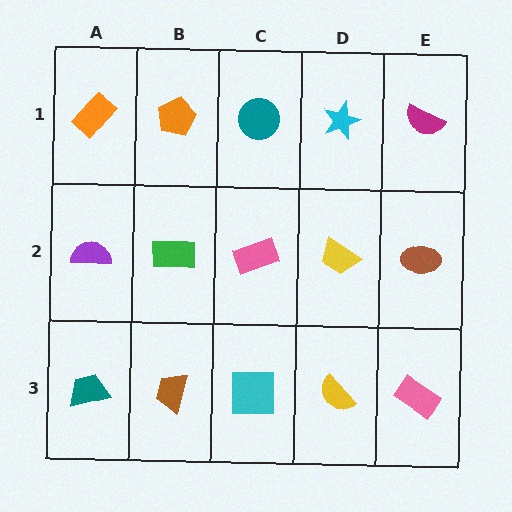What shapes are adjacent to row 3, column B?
A green rectangle (row 2, column B), a teal trapezoid (row 3, column A), a cyan square (row 3, column C).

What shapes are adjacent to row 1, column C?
A pink rectangle (row 2, column C), an orange pentagon (row 1, column B), a cyan star (row 1, column D).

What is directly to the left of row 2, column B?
A purple semicircle.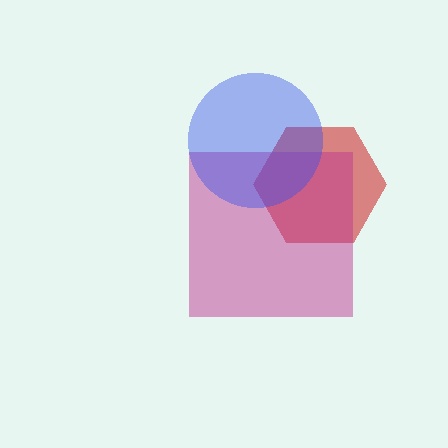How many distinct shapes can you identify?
There are 3 distinct shapes: a red hexagon, a magenta square, a blue circle.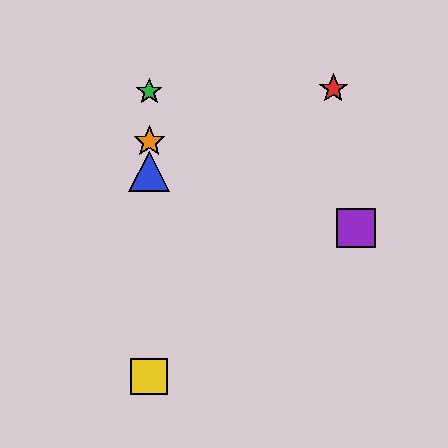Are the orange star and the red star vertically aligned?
No, the orange star is at x≈149 and the red star is at x≈333.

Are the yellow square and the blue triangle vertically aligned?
Yes, both are at x≈149.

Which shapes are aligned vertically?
The blue triangle, the green star, the yellow square, the orange star are aligned vertically.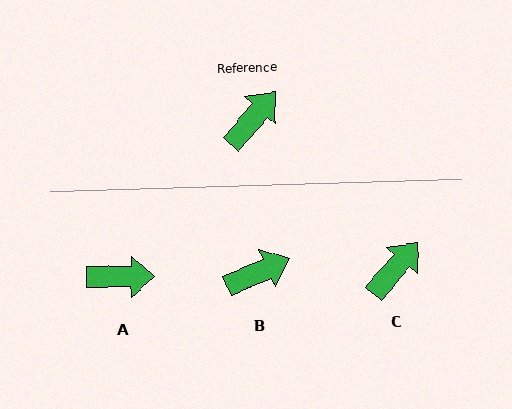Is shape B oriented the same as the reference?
No, it is off by about 26 degrees.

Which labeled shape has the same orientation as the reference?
C.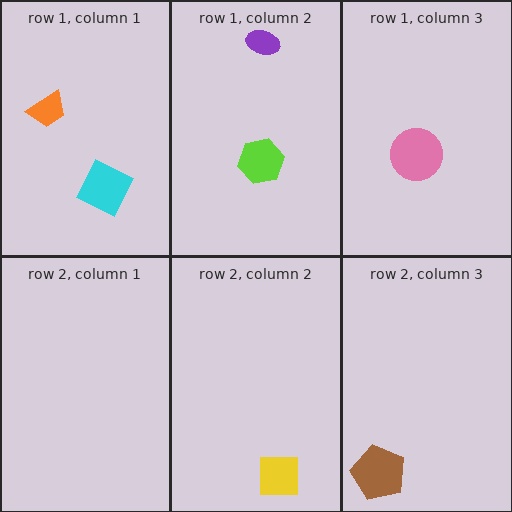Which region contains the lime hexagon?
The row 1, column 2 region.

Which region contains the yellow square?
The row 2, column 2 region.